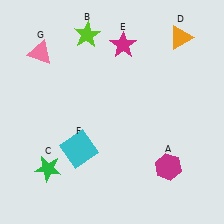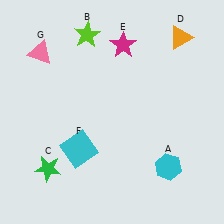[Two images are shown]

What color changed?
The hexagon (A) changed from magenta in Image 1 to cyan in Image 2.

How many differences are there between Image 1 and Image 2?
There is 1 difference between the two images.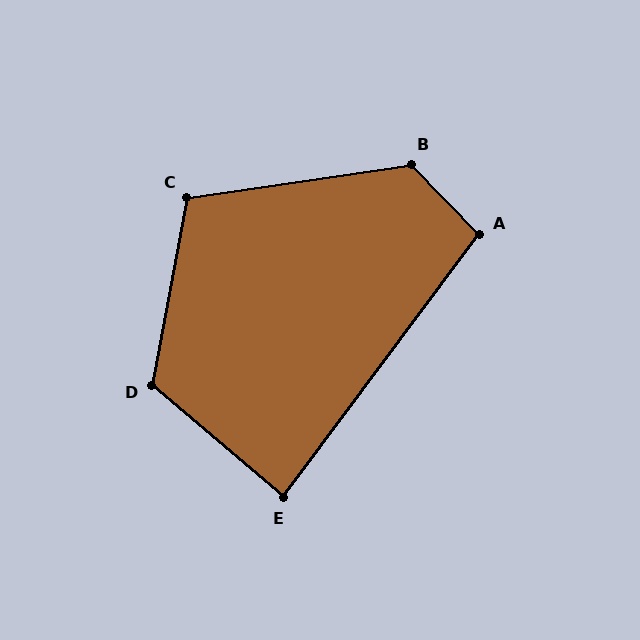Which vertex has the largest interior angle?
B, at approximately 125 degrees.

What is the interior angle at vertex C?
Approximately 109 degrees (obtuse).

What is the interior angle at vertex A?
Approximately 99 degrees (obtuse).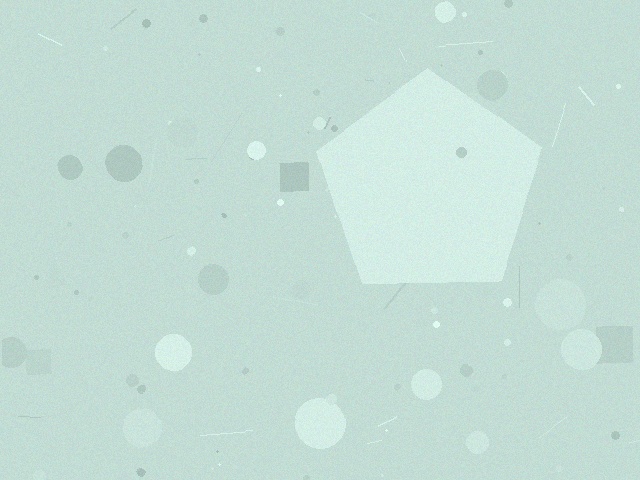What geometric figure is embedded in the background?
A pentagon is embedded in the background.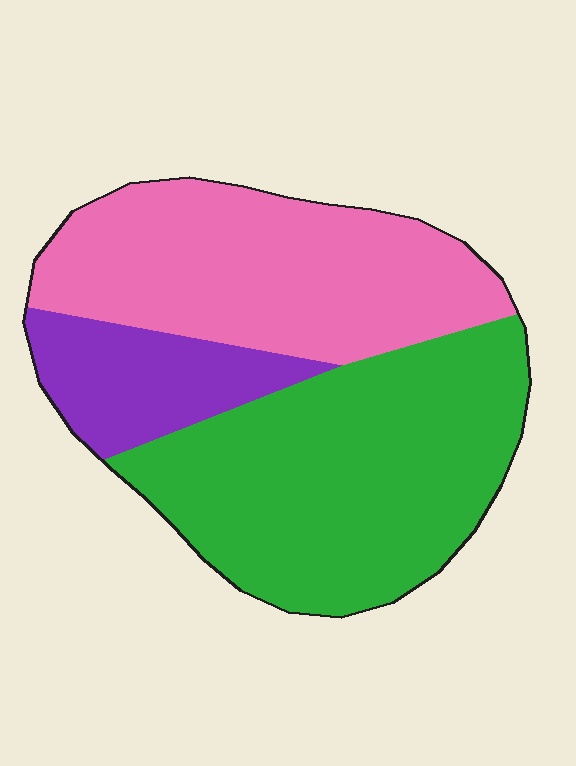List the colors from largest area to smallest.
From largest to smallest: green, pink, purple.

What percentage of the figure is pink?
Pink covers around 40% of the figure.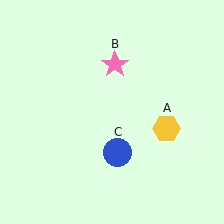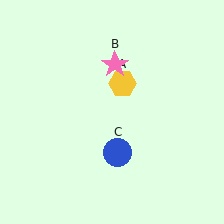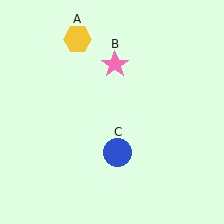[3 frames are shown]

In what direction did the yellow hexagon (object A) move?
The yellow hexagon (object A) moved up and to the left.